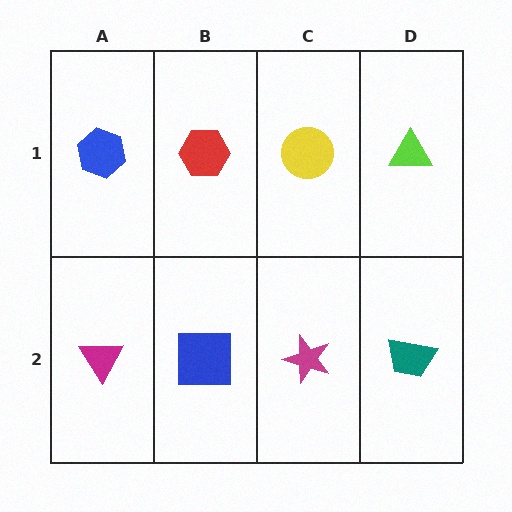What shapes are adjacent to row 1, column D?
A teal trapezoid (row 2, column D), a yellow circle (row 1, column C).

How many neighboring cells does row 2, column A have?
2.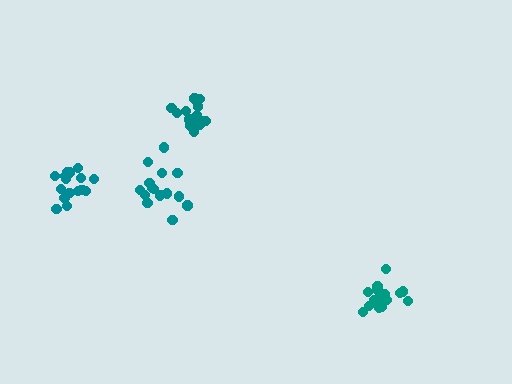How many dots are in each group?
Group 1: 16 dots, Group 2: 15 dots, Group 3: 17 dots, Group 4: 17 dots (65 total).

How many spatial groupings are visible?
There are 4 spatial groupings.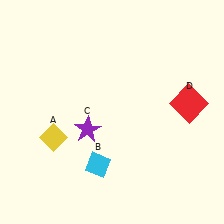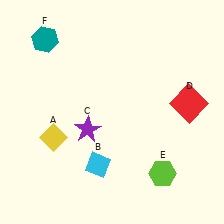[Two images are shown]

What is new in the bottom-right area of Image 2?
A lime hexagon (E) was added in the bottom-right area of Image 2.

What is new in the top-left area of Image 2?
A teal hexagon (F) was added in the top-left area of Image 2.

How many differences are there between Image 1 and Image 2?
There are 2 differences between the two images.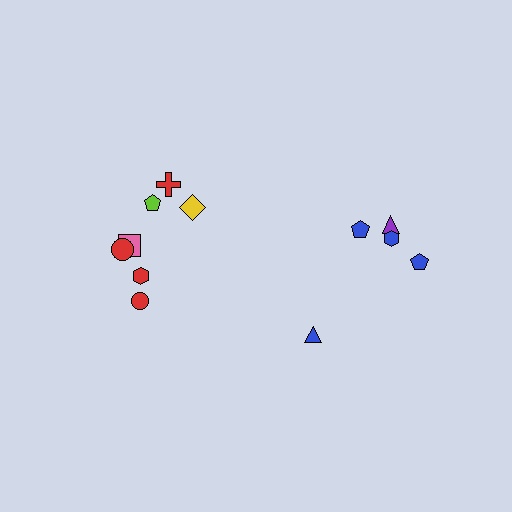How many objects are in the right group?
There are 5 objects.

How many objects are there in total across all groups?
There are 12 objects.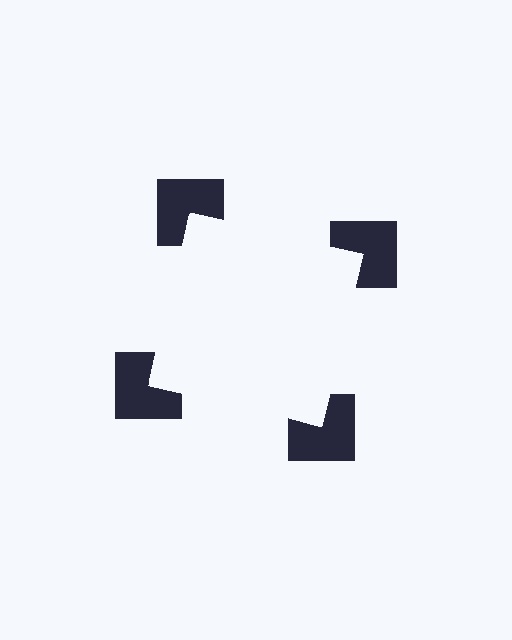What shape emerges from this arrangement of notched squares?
An illusory square — its edges are inferred from the aligned wedge cuts in the notched squares, not physically drawn.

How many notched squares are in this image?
There are 4 — one at each vertex of the illusory square.